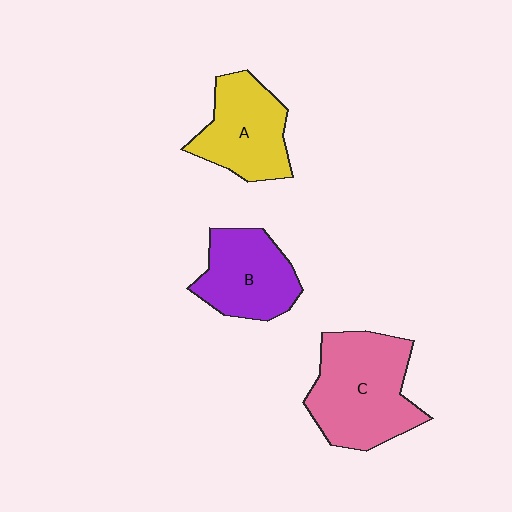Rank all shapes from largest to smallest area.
From largest to smallest: C (pink), A (yellow), B (purple).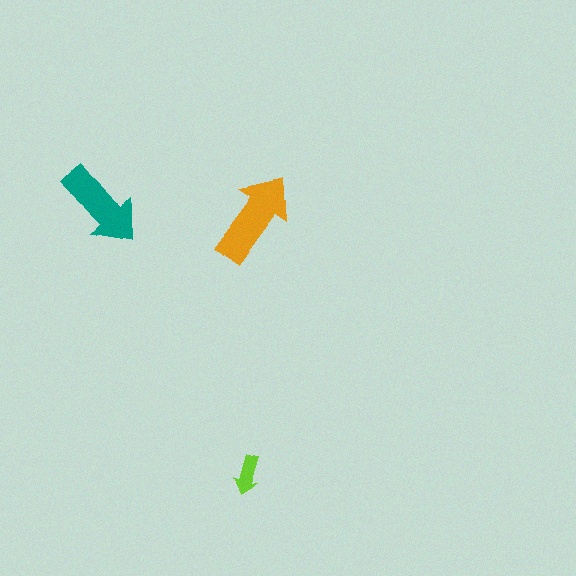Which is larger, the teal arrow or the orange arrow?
The orange one.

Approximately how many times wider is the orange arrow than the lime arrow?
About 2.5 times wider.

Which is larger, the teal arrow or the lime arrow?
The teal one.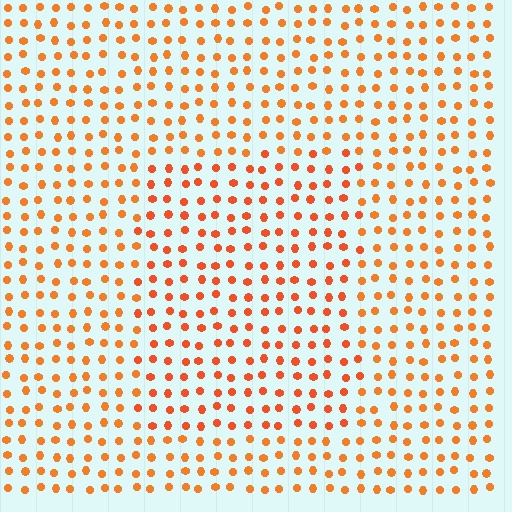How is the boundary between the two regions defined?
The boundary is defined purely by a slight shift in hue (about 15 degrees). Spacing, size, and orientation are identical on both sides.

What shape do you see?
I see a rectangle.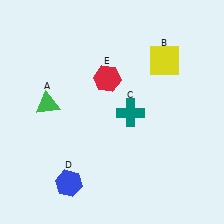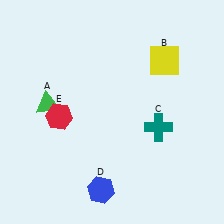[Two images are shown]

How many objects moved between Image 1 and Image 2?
3 objects moved between the two images.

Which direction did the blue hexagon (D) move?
The blue hexagon (D) moved right.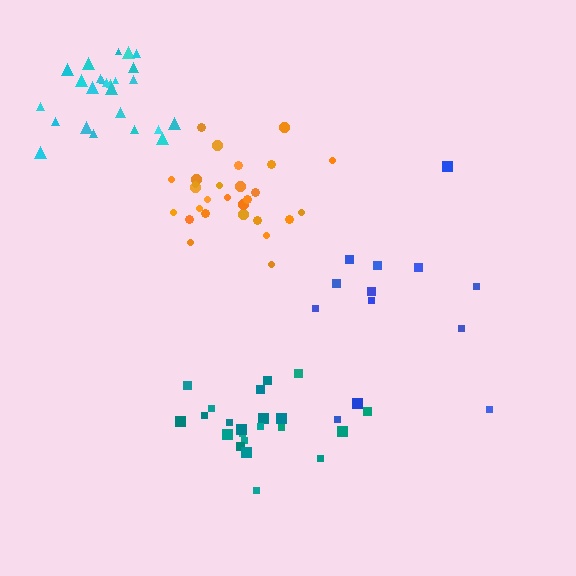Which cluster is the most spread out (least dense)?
Blue.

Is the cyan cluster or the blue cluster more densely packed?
Cyan.